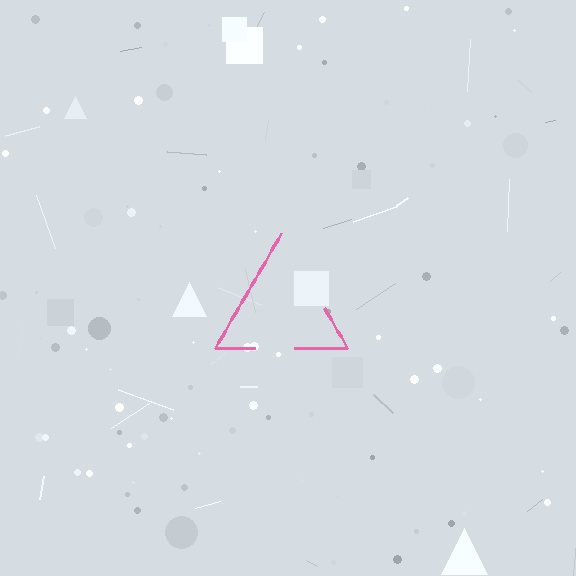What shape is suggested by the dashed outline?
The dashed outline suggests a triangle.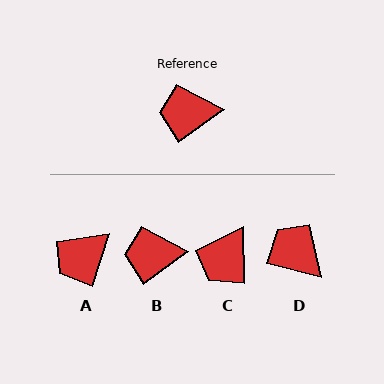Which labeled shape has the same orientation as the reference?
B.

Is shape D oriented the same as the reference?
No, it is off by about 50 degrees.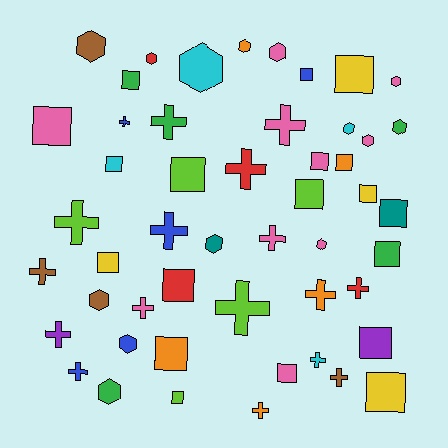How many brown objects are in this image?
There are 4 brown objects.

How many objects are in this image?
There are 50 objects.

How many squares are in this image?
There are 19 squares.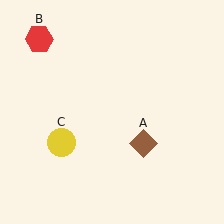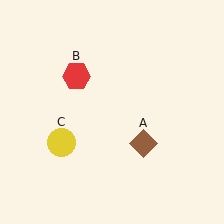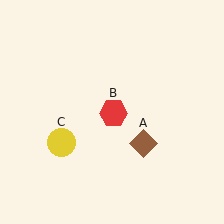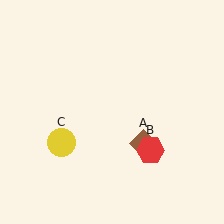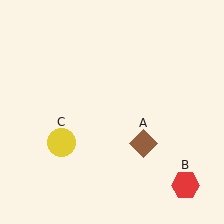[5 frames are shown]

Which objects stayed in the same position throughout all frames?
Brown diamond (object A) and yellow circle (object C) remained stationary.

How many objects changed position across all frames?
1 object changed position: red hexagon (object B).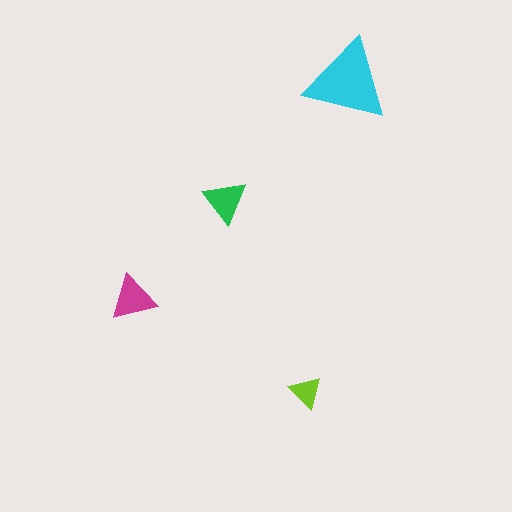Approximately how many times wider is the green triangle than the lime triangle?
About 1.5 times wider.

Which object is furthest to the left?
The magenta triangle is leftmost.